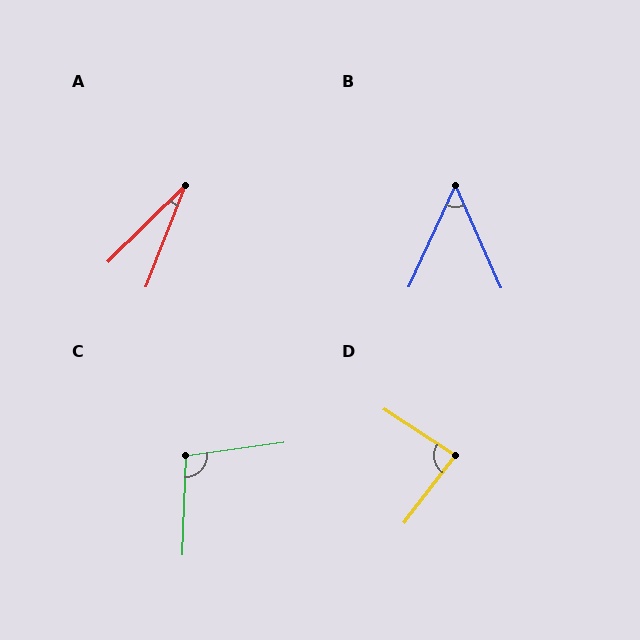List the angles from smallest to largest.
A (24°), B (48°), D (85°), C (100°).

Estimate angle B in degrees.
Approximately 48 degrees.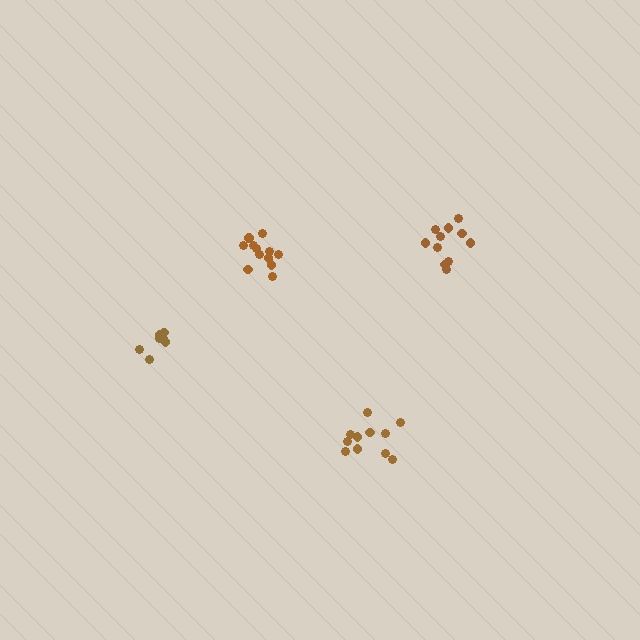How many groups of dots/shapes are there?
There are 4 groups.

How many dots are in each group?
Group 1: 11 dots, Group 2: 7 dots, Group 3: 12 dots, Group 4: 11 dots (41 total).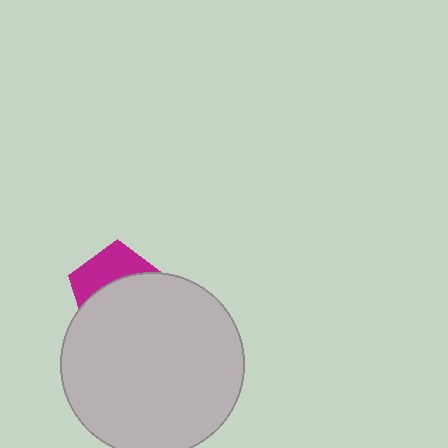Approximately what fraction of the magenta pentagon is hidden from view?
Roughly 61% of the magenta pentagon is hidden behind the light gray circle.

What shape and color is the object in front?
The object in front is a light gray circle.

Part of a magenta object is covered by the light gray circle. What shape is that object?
It is a pentagon.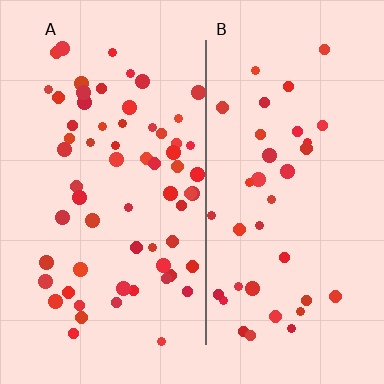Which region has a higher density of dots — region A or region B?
A (the left).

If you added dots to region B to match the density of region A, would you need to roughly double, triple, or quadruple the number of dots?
Approximately double.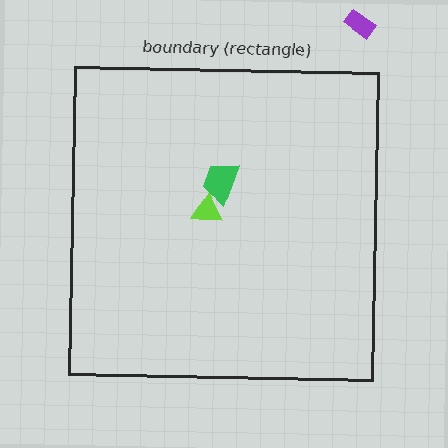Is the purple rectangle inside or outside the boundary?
Outside.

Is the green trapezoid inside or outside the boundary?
Inside.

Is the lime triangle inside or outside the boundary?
Inside.